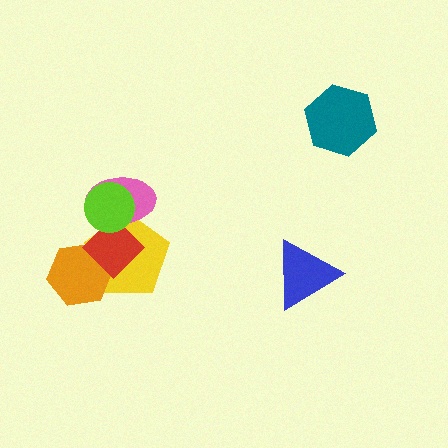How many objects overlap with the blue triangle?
0 objects overlap with the blue triangle.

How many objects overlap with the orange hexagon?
2 objects overlap with the orange hexagon.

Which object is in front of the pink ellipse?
The lime circle is in front of the pink ellipse.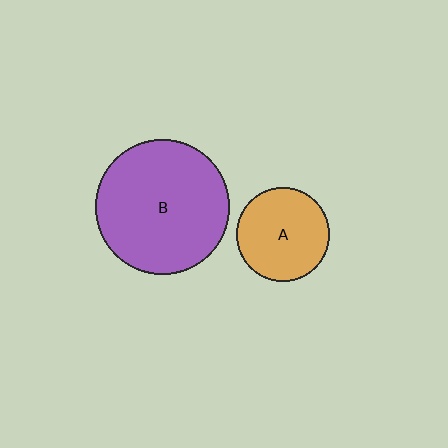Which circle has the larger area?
Circle B (purple).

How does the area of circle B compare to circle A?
Approximately 2.1 times.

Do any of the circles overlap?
No, none of the circles overlap.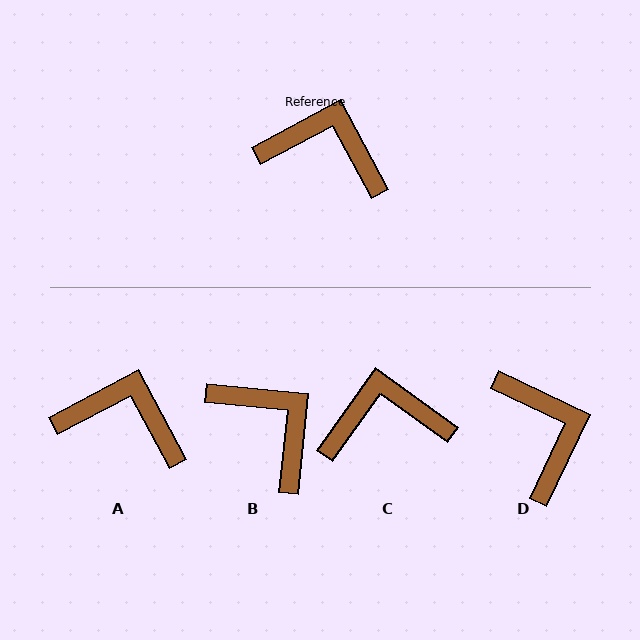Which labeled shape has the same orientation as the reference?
A.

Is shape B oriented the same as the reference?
No, it is off by about 34 degrees.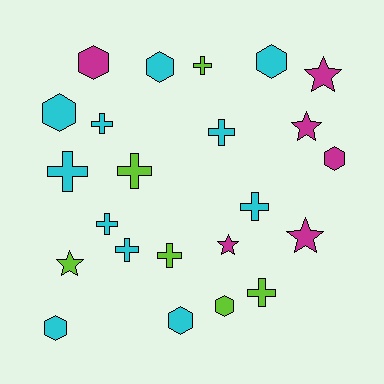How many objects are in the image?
There are 23 objects.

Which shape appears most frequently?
Cross, with 10 objects.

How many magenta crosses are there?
There are no magenta crosses.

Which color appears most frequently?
Cyan, with 11 objects.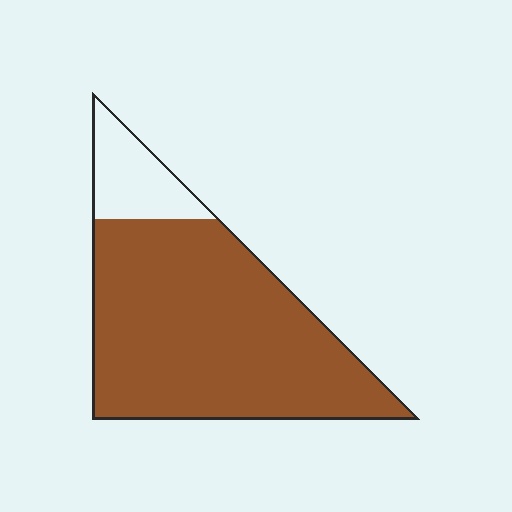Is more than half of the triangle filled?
Yes.